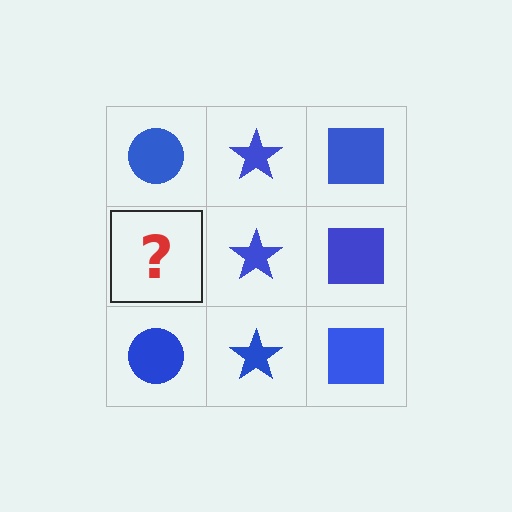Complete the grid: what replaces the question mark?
The question mark should be replaced with a blue circle.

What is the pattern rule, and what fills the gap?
The rule is that each column has a consistent shape. The gap should be filled with a blue circle.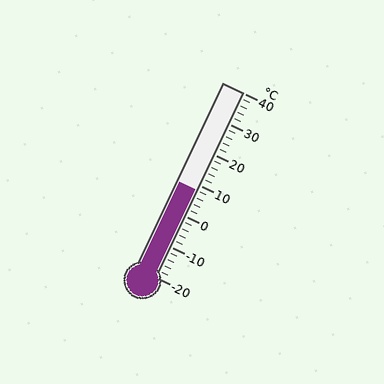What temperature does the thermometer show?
The thermometer shows approximately 8°C.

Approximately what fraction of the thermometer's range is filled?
The thermometer is filled to approximately 45% of its range.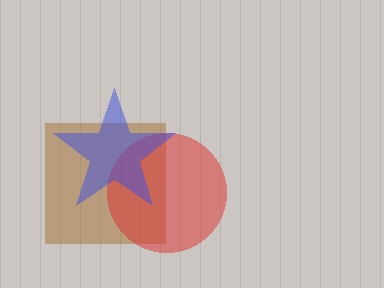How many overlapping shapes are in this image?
There are 3 overlapping shapes in the image.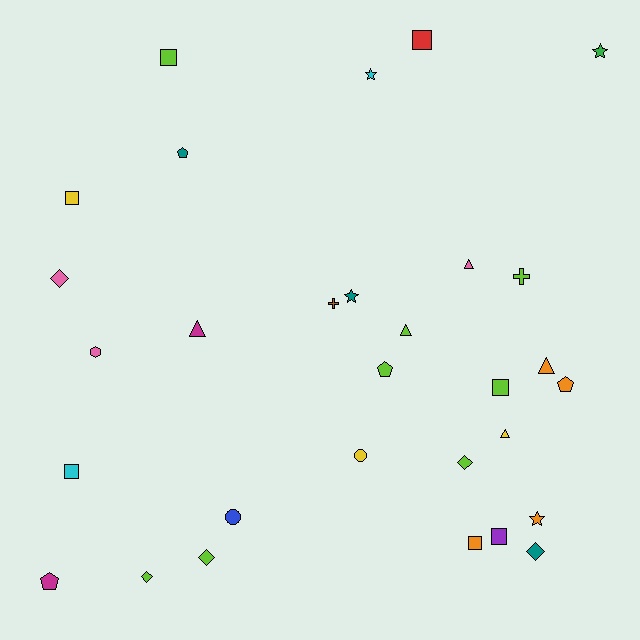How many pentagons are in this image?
There are 4 pentagons.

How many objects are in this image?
There are 30 objects.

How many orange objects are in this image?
There are 4 orange objects.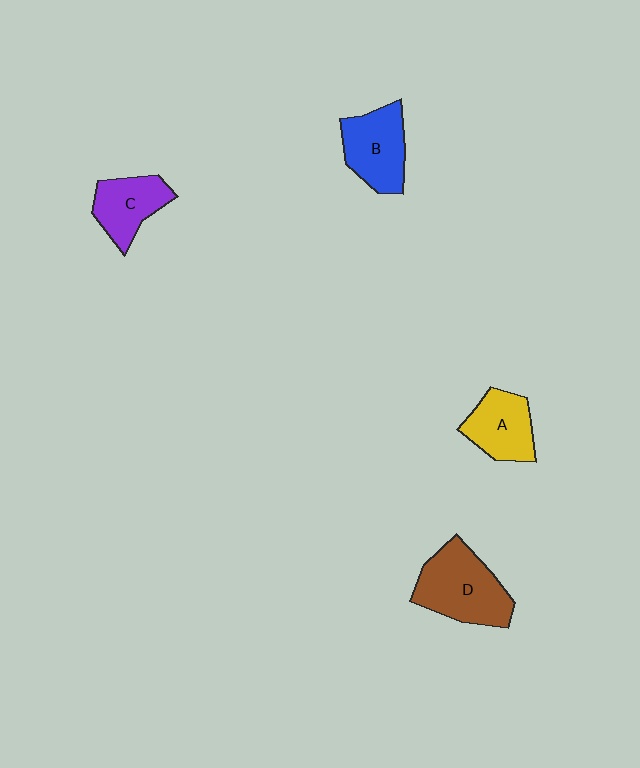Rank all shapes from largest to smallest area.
From largest to smallest: D (brown), B (blue), A (yellow), C (purple).